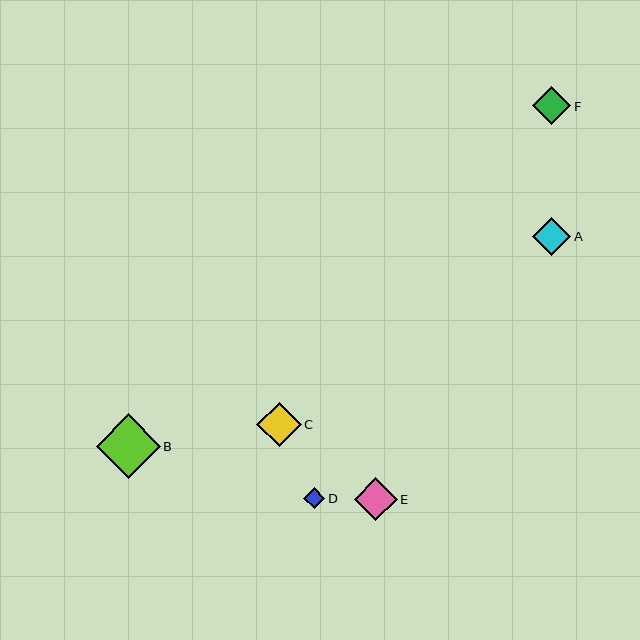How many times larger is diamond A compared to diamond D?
Diamond A is approximately 1.8 times the size of diamond D.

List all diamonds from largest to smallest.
From largest to smallest: B, C, E, A, F, D.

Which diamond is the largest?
Diamond B is the largest with a size of approximately 64 pixels.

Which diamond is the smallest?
Diamond D is the smallest with a size of approximately 21 pixels.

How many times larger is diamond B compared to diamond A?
Diamond B is approximately 1.7 times the size of diamond A.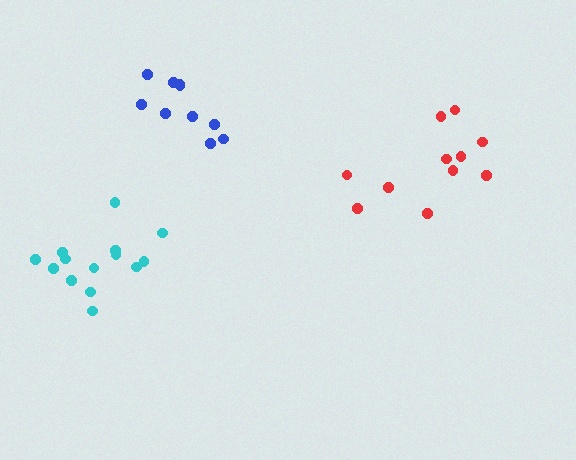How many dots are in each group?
Group 1: 14 dots, Group 2: 11 dots, Group 3: 10 dots (35 total).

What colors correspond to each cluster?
The clusters are colored: cyan, red, blue.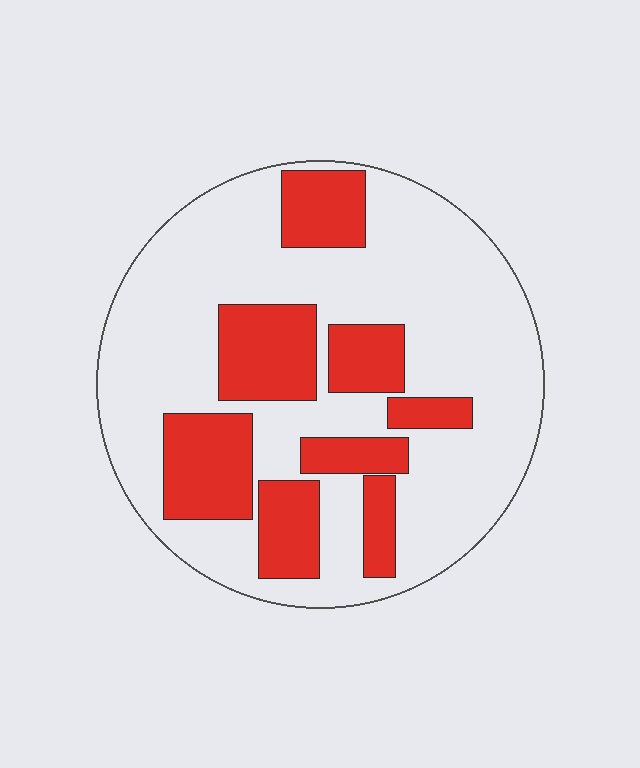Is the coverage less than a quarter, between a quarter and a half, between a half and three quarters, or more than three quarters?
Between a quarter and a half.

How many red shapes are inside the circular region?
8.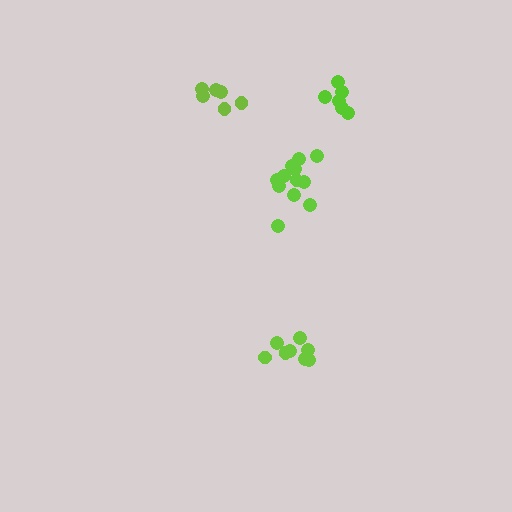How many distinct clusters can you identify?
There are 4 distinct clusters.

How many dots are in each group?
Group 1: 12 dots, Group 2: 6 dots, Group 3: 6 dots, Group 4: 8 dots (32 total).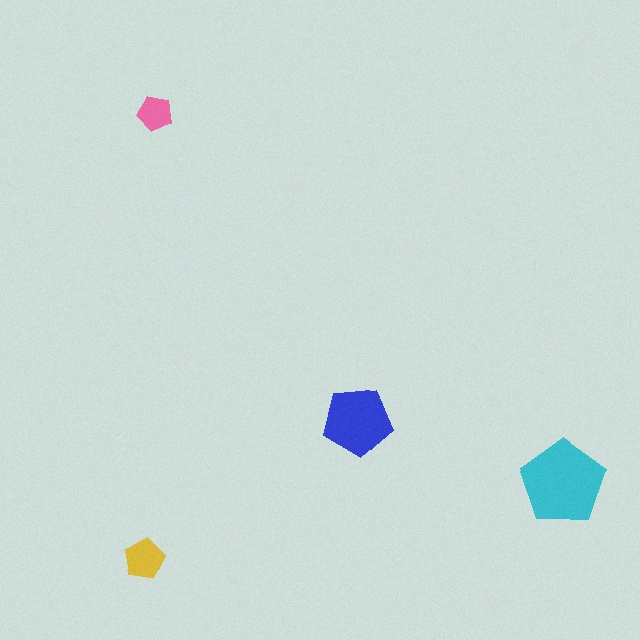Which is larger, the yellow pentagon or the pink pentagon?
The yellow one.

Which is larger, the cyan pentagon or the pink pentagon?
The cyan one.